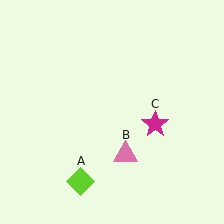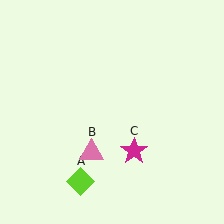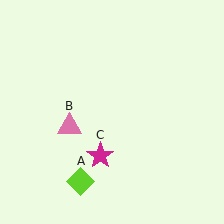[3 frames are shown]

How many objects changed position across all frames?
2 objects changed position: pink triangle (object B), magenta star (object C).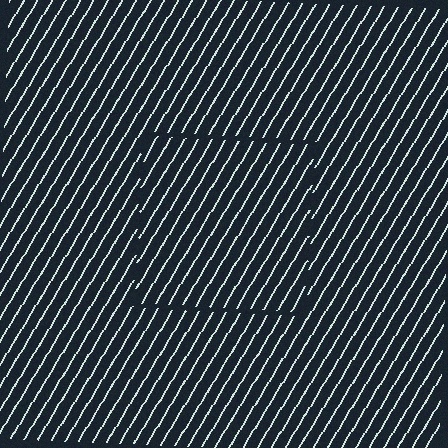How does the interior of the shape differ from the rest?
The interior of the shape contains the same grating, shifted by half a period — the contour is defined by the phase discontinuity where line-ends from the inner and outer gratings abut.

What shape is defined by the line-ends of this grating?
An illusory square. The interior of the shape contains the same grating, shifted by half a period — the contour is defined by the phase discontinuity where line-ends from the inner and outer gratings abut.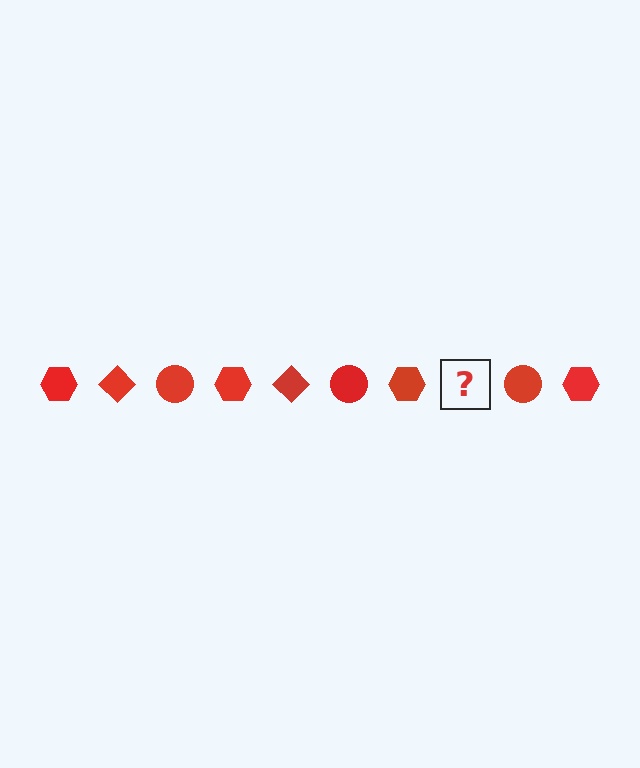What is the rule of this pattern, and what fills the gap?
The rule is that the pattern cycles through hexagon, diamond, circle shapes in red. The gap should be filled with a red diamond.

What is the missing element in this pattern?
The missing element is a red diamond.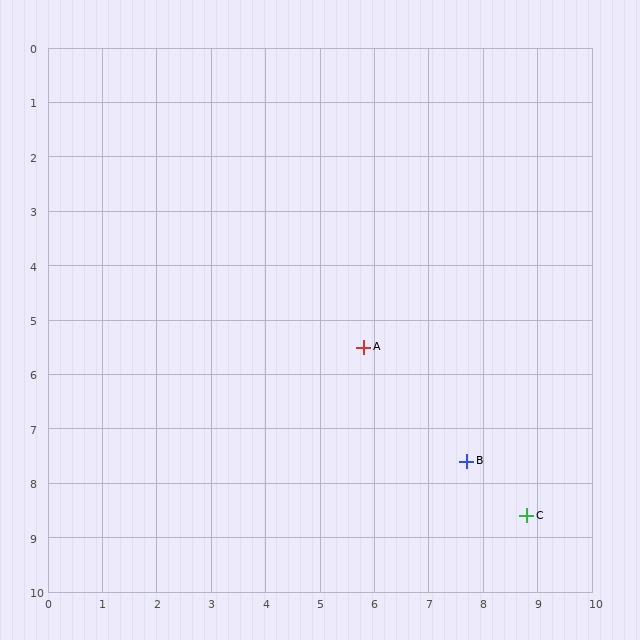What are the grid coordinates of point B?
Point B is at approximately (7.7, 7.6).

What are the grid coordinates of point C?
Point C is at approximately (8.8, 8.6).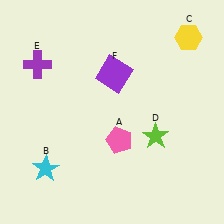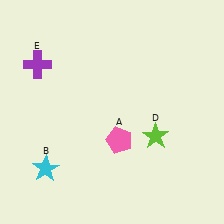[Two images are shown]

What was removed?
The purple square (F), the yellow hexagon (C) were removed in Image 2.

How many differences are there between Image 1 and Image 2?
There are 2 differences between the two images.